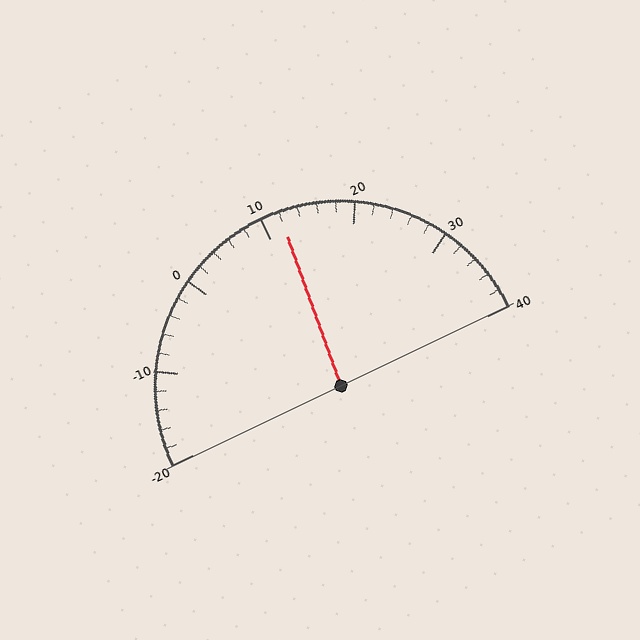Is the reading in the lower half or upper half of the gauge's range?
The reading is in the upper half of the range (-20 to 40).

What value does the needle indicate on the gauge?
The needle indicates approximately 12.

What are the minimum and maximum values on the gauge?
The gauge ranges from -20 to 40.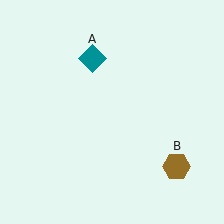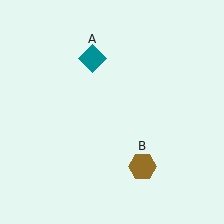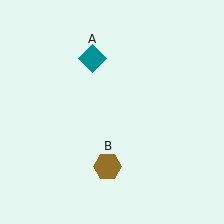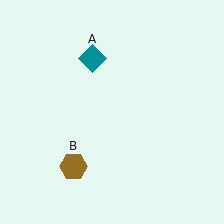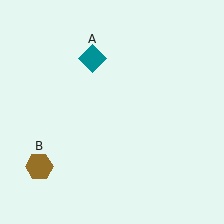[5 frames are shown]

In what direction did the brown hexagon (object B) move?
The brown hexagon (object B) moved left.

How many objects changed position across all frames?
1 object changed position: brown hexagon (object B).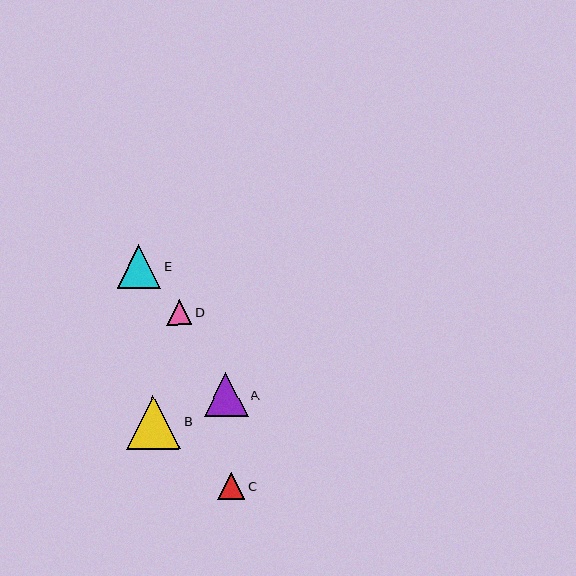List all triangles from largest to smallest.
From largest to smallest: B, E, A, C, D.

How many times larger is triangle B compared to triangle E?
Triangle B is approximately 1.2 times the size of triangle E.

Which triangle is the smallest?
Triangle D is the smallest with a size of approximately 25 pixels.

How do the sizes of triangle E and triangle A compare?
Triangle E and triangle A are approximately the same size.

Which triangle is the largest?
Triangle B is the largest with a size of approximately 54 pixels.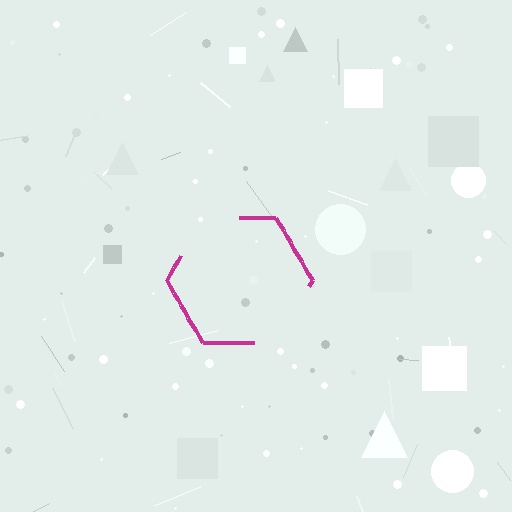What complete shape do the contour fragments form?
The contour fragments form a hexagon.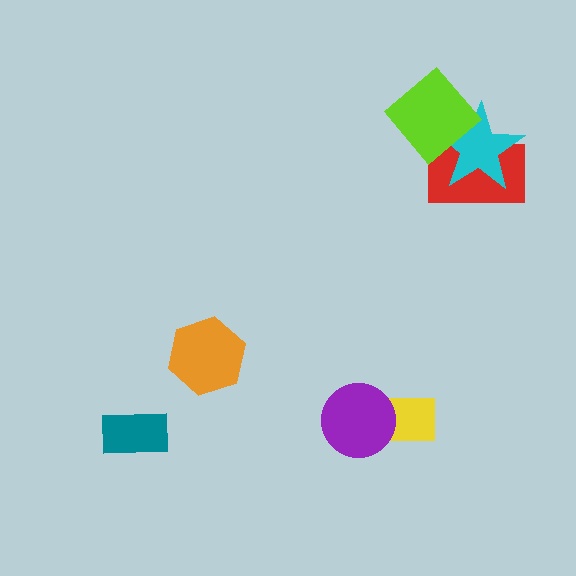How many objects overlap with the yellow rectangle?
1 object overlaps with the yellow rectangle.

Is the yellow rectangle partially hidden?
Yes, it is partially covered by another shape.